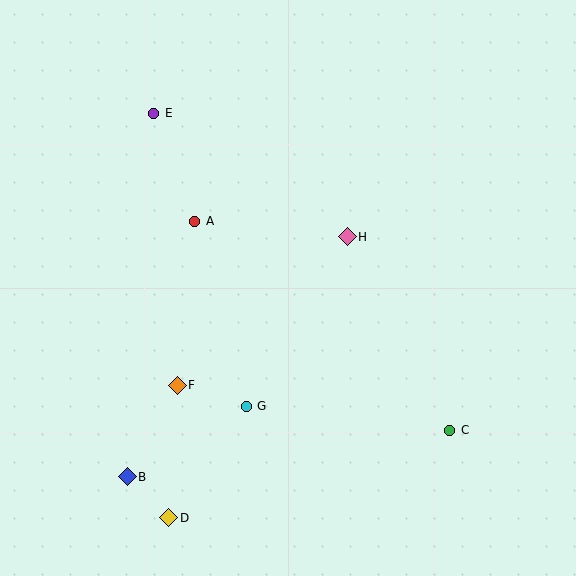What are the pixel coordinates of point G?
Point G is at (246, 406).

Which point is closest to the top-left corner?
Point E is closest to the top-left corner.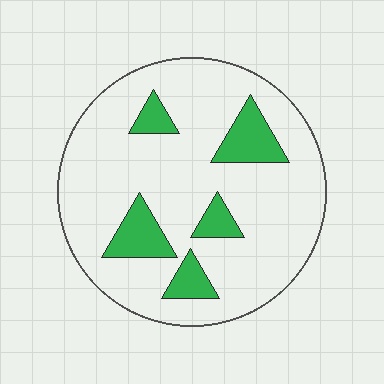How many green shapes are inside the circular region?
5.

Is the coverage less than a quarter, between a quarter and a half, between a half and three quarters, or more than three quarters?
Less than a quarter.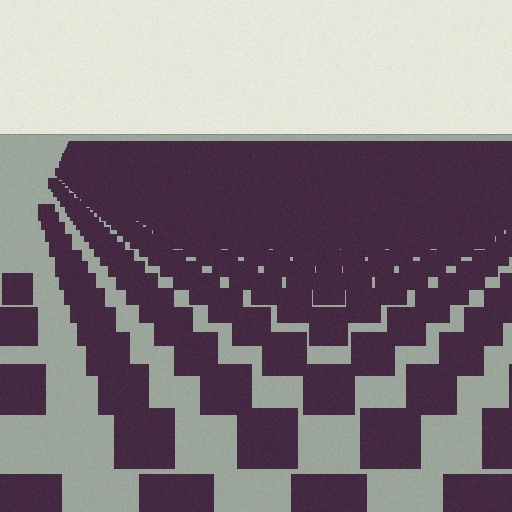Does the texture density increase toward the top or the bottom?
Density increases toward the top.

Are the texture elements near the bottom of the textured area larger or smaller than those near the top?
Larger. Near the bottom, elements are closer to the viewer and appear at a bigger on-screen size.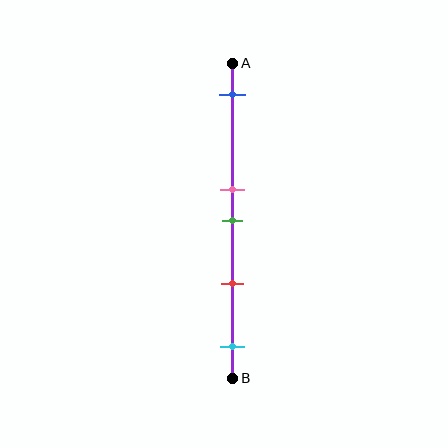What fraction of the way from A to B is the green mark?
The green mark is approximately 50% (0.5) of the way from A to B.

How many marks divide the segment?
There are 5 marks dividing the segment.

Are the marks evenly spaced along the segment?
No, the marks are not evenly spaced.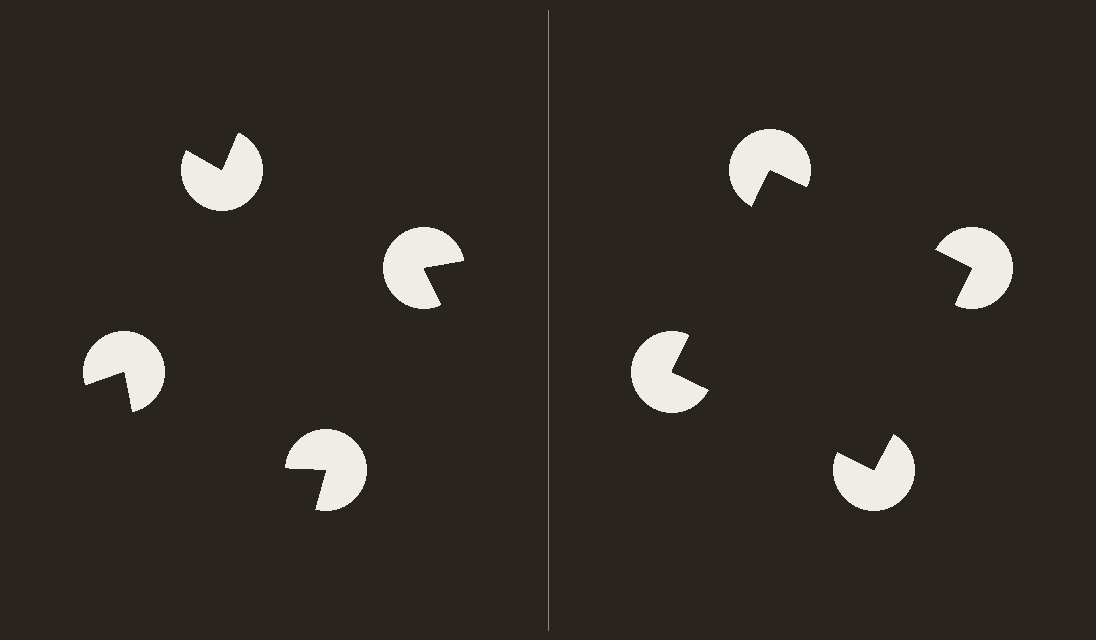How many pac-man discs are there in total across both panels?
8 — 4 on each side.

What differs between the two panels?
The pac-man discs are positioned identically on both sides; only the wedge orientations differ. On the right they align to a square; on the left they are misaligned.